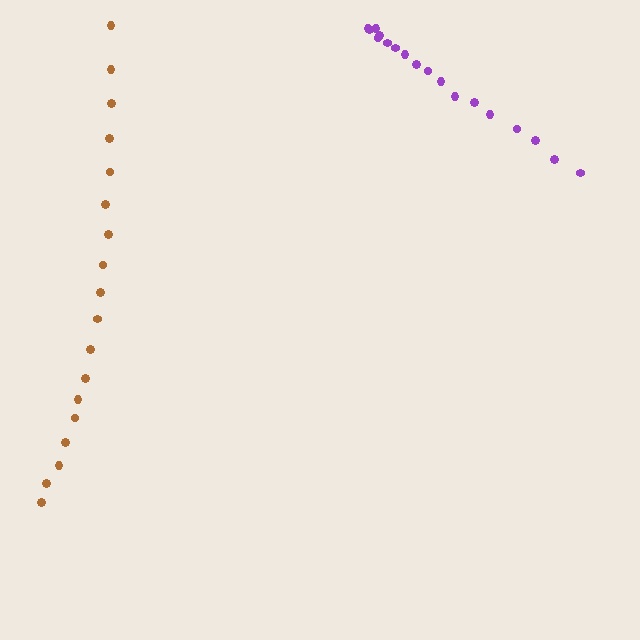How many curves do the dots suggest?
There are 2 distinct paths.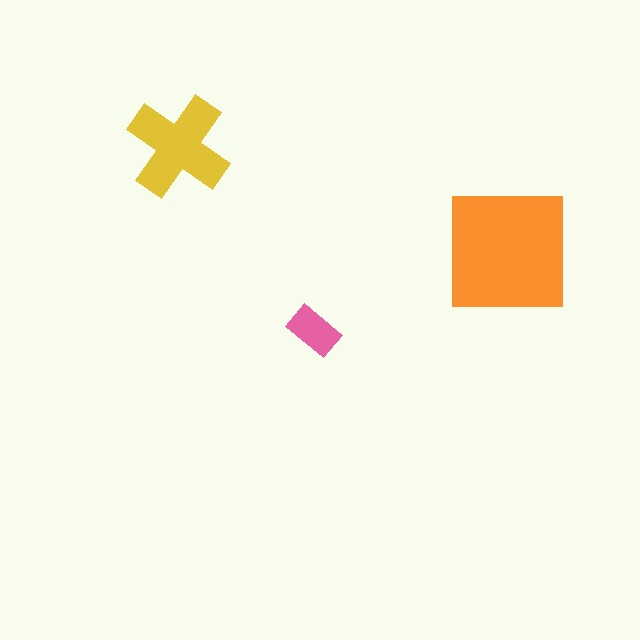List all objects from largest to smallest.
The orange square, the yellow cross, the pink rectangle.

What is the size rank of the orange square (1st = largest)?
1st.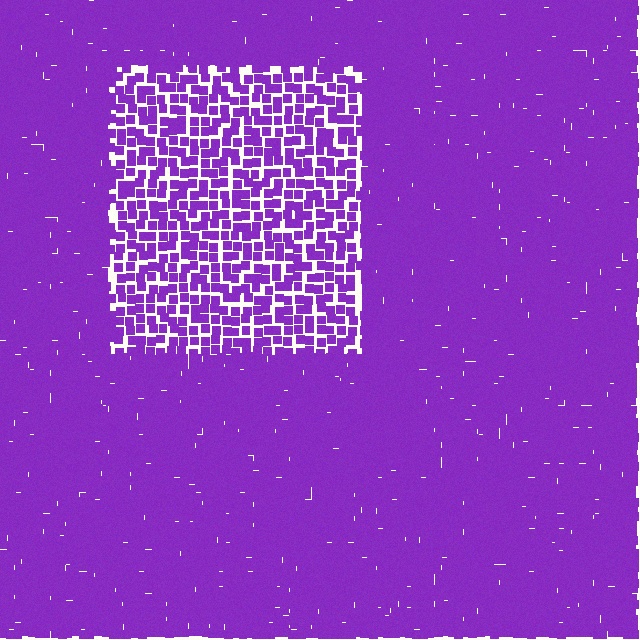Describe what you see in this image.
The image contains small purple elements arranged at two different densities. A rectangle-shaped region is visible where the elements are less densely packed than the surrounding area.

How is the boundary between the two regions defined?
The boundary is defined by a change in element density (approximately 2.1x ratio). All elements are the same color, size, and shape.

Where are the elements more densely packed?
The elements are more densely packed outside the rectangle boundary.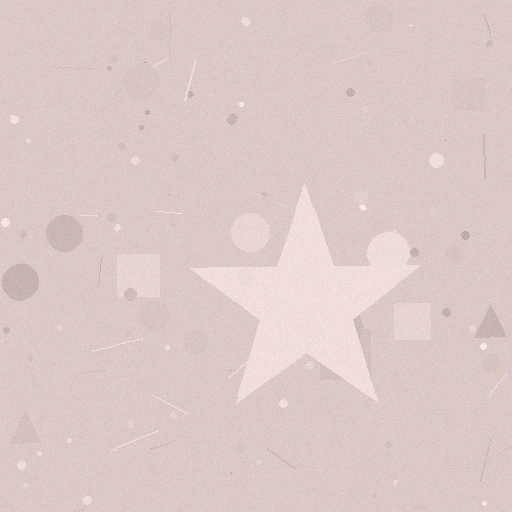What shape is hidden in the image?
A star is hidden in the image.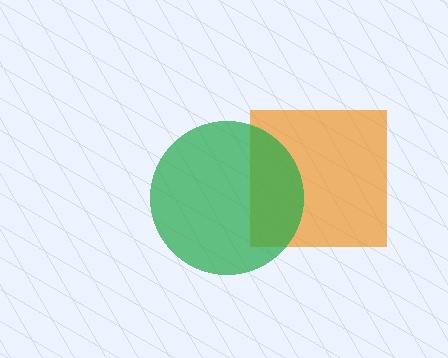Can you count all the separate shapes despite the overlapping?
Yes, there are 2 separate shapes.